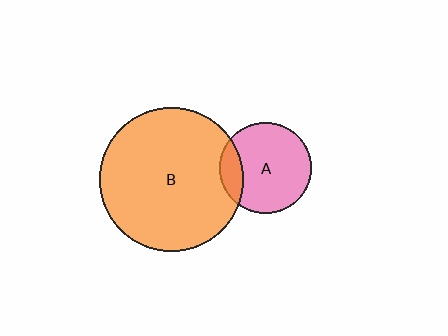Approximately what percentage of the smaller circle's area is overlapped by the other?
Approximately 15%.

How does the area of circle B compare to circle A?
Approximately 2.5 times.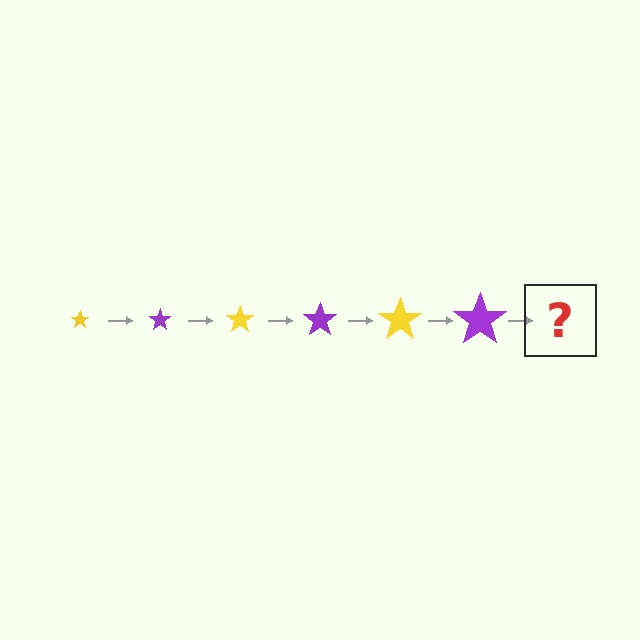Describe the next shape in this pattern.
It should be a yellow star, larger than the previous one.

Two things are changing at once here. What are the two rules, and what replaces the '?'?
The two rules are that the star grows larger each step and the color cycles through yellow and purple. The '?' should be a yellow star, larger than the previous one.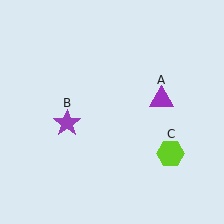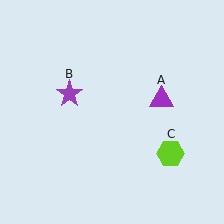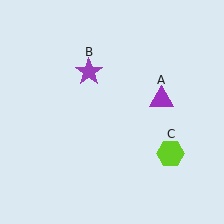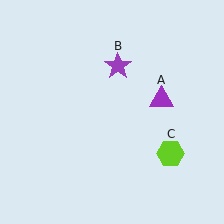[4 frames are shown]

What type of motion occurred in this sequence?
The purple star (object B) rotated clockwise around the center of the scene.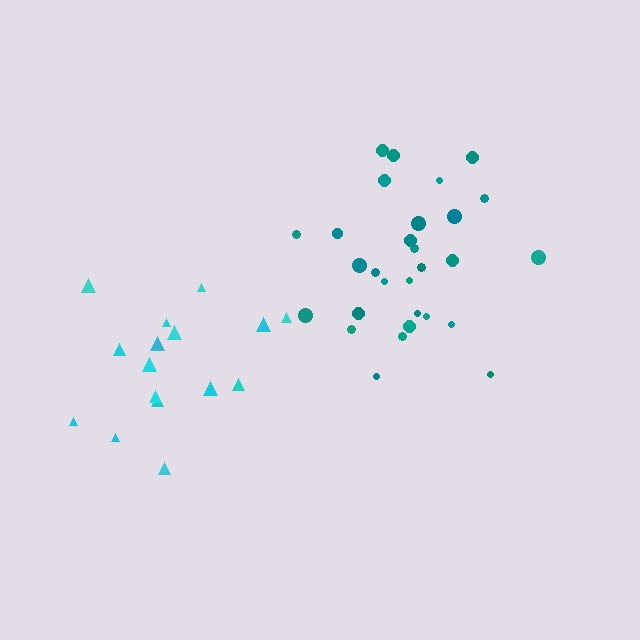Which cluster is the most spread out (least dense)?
Cyan.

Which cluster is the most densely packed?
Teal.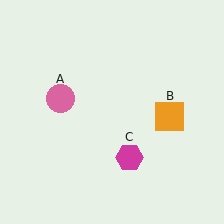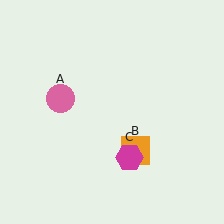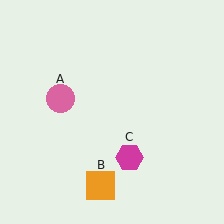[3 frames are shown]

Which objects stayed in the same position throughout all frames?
Pink circle (object A) and magenta hexagon (object C) remained stationary.